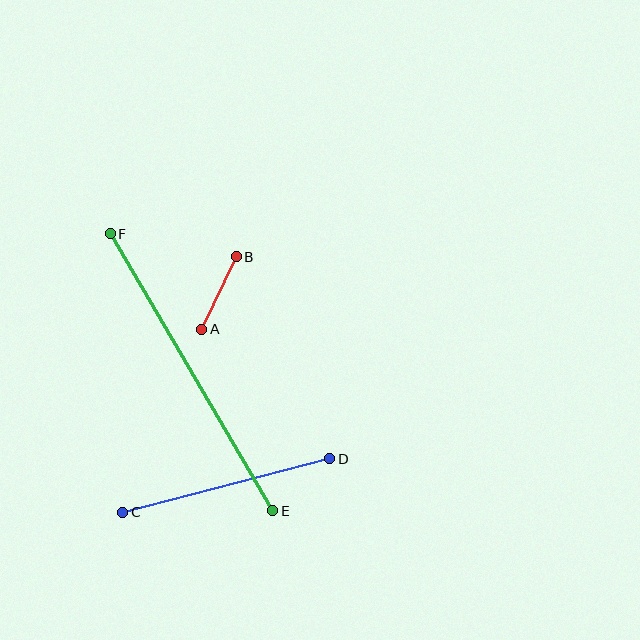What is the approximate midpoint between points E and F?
The midpoint is at approximately (191, 372) pixels.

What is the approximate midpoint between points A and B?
The midpoint is at approximately (219, 293) pixels.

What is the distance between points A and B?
The distance is approximately 81 pixels.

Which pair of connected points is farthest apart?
Points E and F are farthest apart.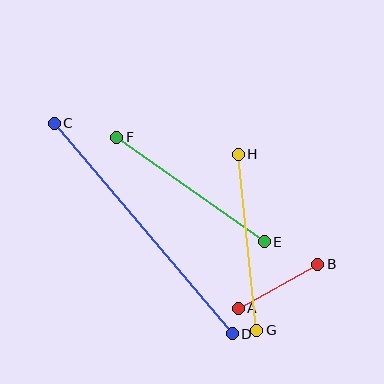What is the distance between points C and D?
The distance is approximately 276 pixels.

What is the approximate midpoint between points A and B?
The midpoint is at approximately (278, 286) pixels.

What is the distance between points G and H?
The distance is approximately 177 pixels.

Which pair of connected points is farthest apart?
Points C and D are farthest apart.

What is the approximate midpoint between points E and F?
The midpoint is at approximately (191, 189) pixels.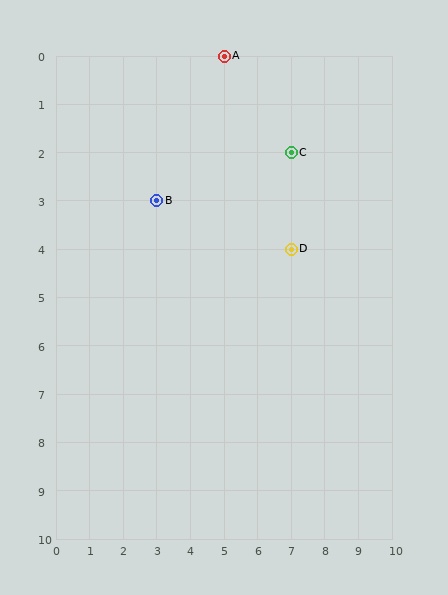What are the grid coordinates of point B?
Point B is at grid coordinates (3, 3).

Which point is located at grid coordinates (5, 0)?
Point A is at (5, 0).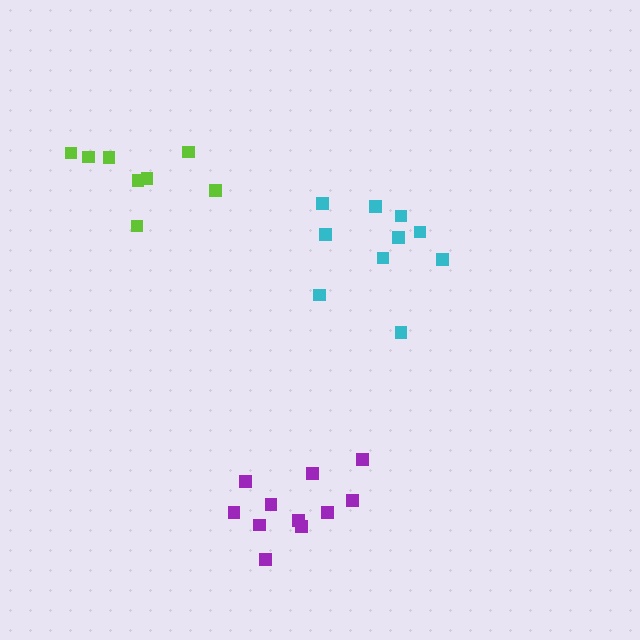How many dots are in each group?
Group 1: 10 dots, Group 2: 11 dots, Group 3: 8 dots (29 total).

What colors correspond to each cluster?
The clusters are colored: cyan, purple, lime.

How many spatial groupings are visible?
There are 3 spatial groupings.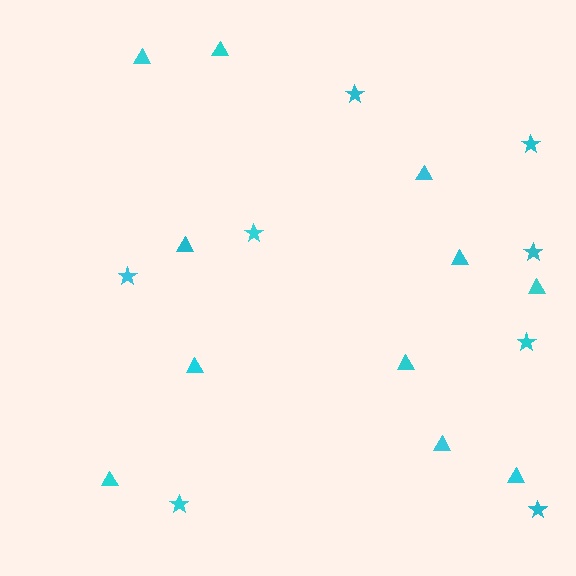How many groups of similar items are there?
There are 2 groups: one group of triangles (11) and one group of stars (8).